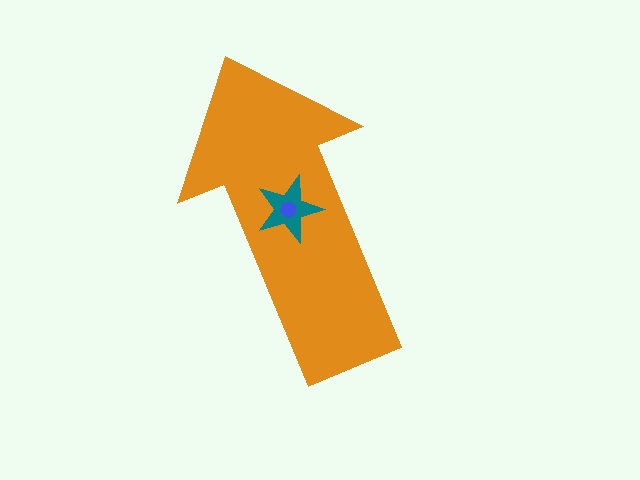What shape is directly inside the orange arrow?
The teal star.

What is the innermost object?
The blue hexagon.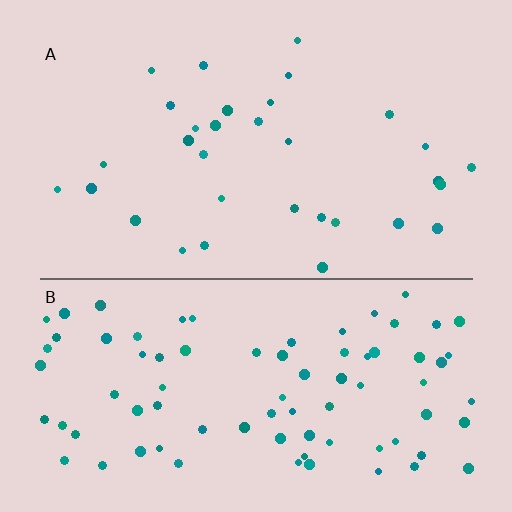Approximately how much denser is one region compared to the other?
Approximately 2.6× — region B over region A.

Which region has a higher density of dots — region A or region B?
B (the bottom).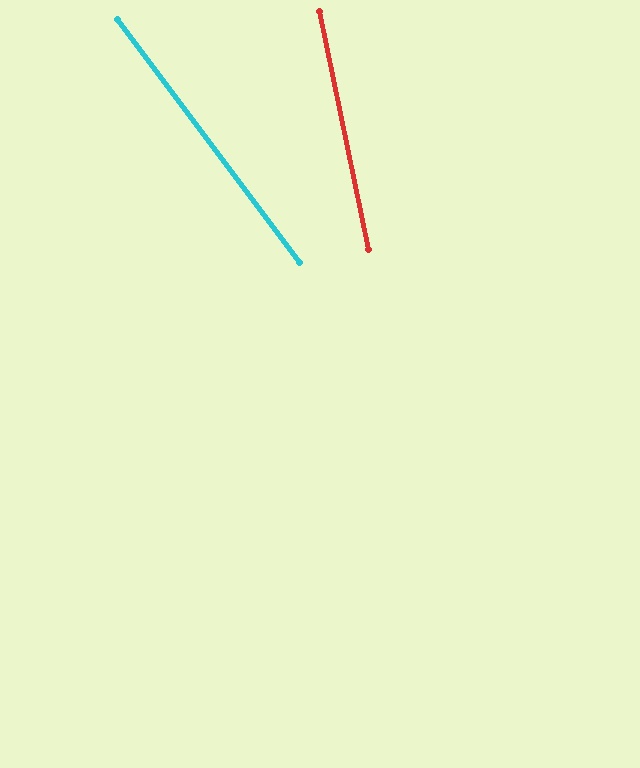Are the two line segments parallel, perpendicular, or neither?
Neither parallel nor perpendicular — they differ by about 25°.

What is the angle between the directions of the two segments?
Approximately 25 degrees.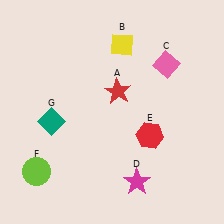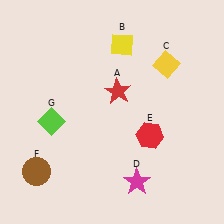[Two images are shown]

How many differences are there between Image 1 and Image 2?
There are 3 differences between the two images.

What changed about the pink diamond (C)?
In Image 1, C is pink. In Image 2, it changed to yellow.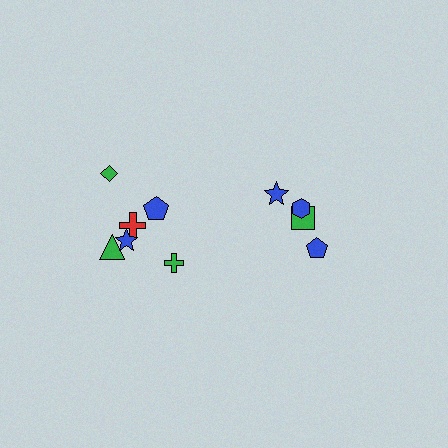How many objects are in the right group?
There are 4 objects.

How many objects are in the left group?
There are 6 objects.